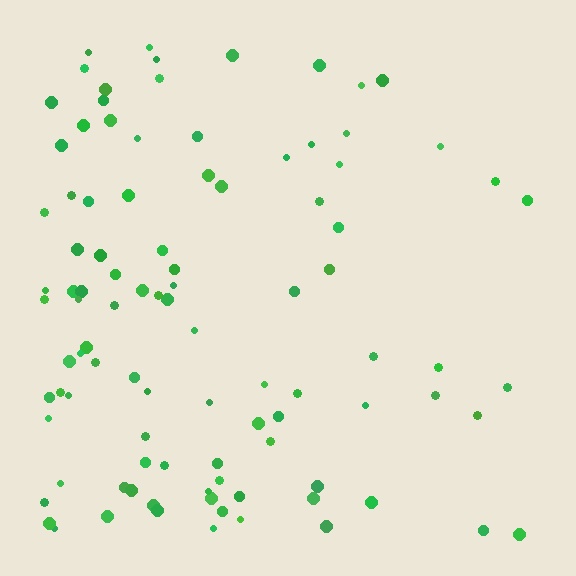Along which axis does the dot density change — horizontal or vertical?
Horizontal.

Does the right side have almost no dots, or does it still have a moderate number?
Still a moderate number, just noticeably fewer than the left.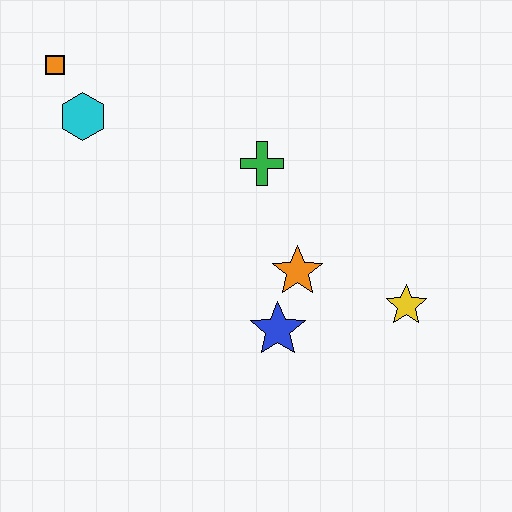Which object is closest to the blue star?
The orange star is closest to the blue star.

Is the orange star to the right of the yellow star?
No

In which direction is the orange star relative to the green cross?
The orange star is below the green cross.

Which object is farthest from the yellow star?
The orange square is farthest from the yellow star.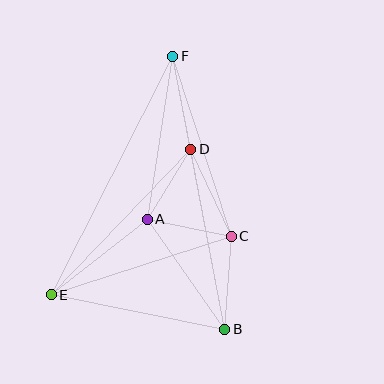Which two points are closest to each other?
Points A and D are closest to each other.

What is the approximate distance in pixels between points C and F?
The distance between C and F is approximately 189 pixels.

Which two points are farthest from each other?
Points B and F are farthest from each other.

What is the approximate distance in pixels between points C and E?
The distance between C and E is approximately 190 pixels.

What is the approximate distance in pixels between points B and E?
The distance between B and E is approximately 177 pixels.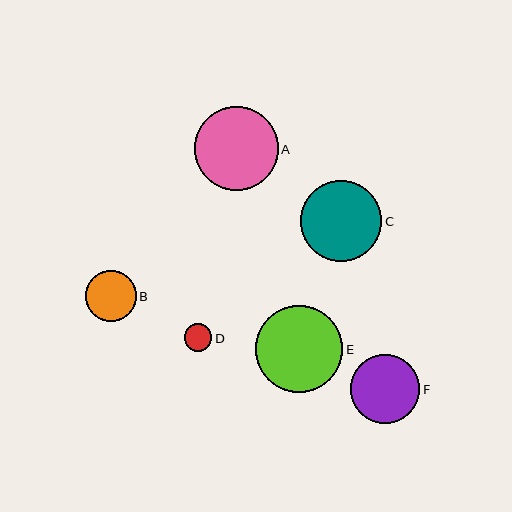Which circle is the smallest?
Circle D is the smallest with a size of approximately 28 pixels.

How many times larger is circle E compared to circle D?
Circle E is approximately 3.1 times the size of circle D.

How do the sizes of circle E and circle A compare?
Circle E and circle A are approximately the same size.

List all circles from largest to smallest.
From largest to smallest: E, A, C, F, B, D.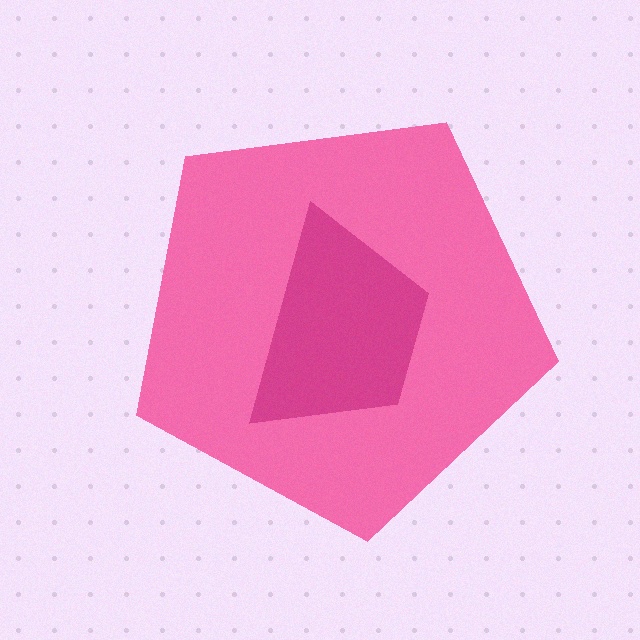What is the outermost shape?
The pink pentagon.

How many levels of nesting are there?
2.